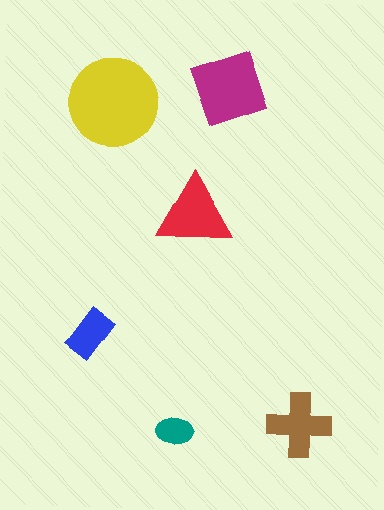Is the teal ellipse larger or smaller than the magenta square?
Smaller.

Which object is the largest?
The yellow circle.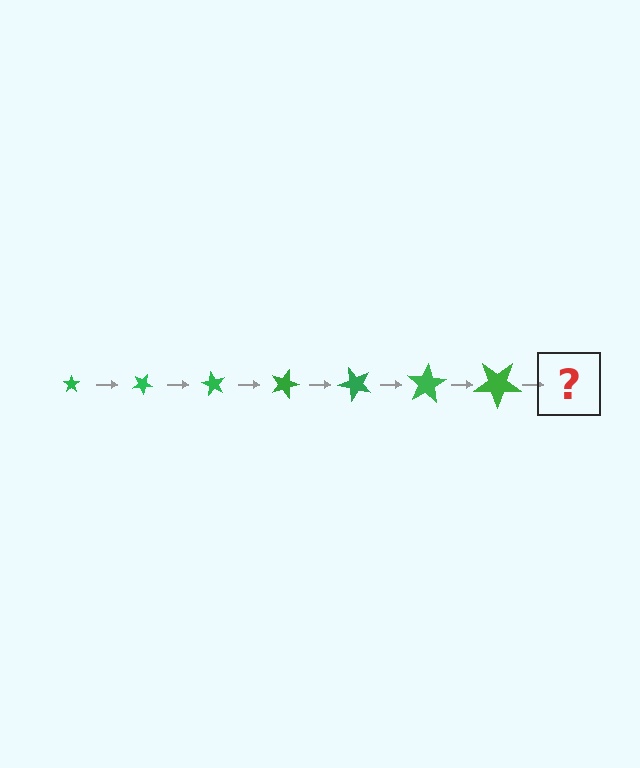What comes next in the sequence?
The next element should be a star, larger than the previous one and rotated 210 degrees from the start.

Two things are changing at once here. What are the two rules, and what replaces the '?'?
The two rules are that the star grows larger each step and it rotates 30 degrees each step. The '?' should be a star, larger than the previous one and rotated 210 degrees from the start.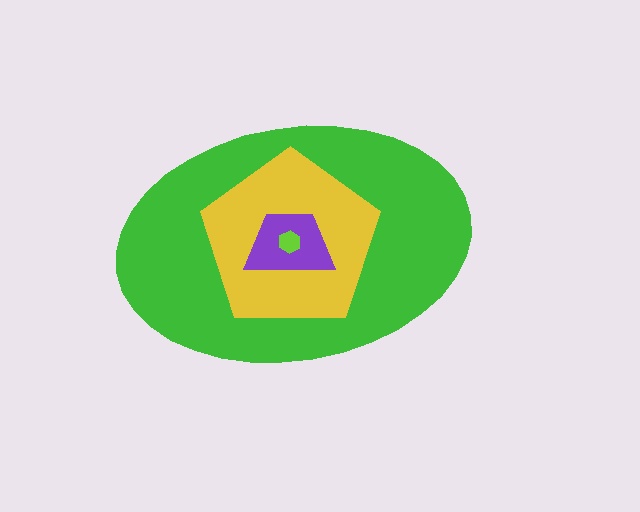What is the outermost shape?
The green ellipse.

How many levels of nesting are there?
4.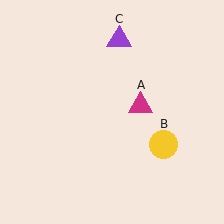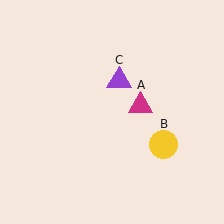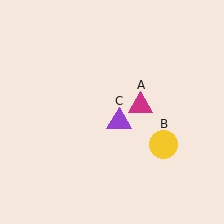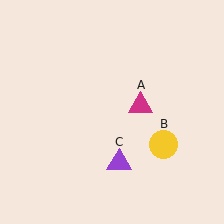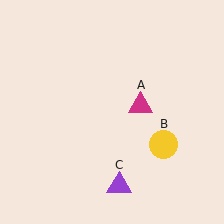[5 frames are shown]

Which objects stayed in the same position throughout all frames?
Magenta triangle (object A) and yellow circle (object B) remained stationary.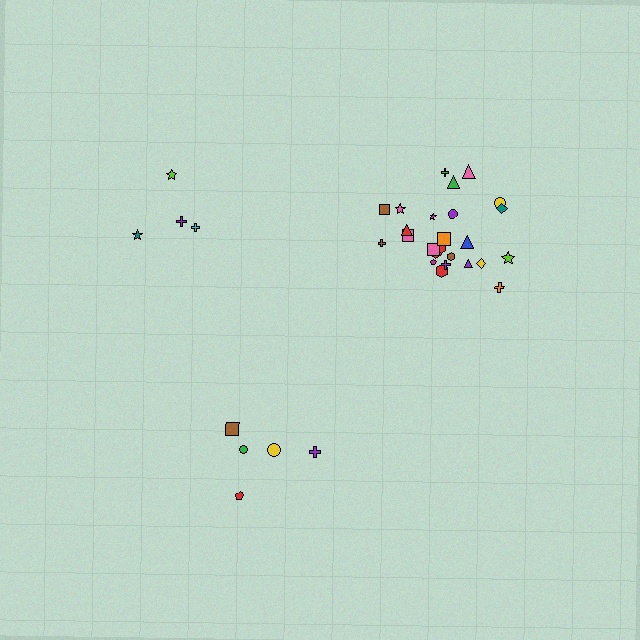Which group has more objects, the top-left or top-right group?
The top-right group.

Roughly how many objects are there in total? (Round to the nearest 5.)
Roughly 35 objects in total.